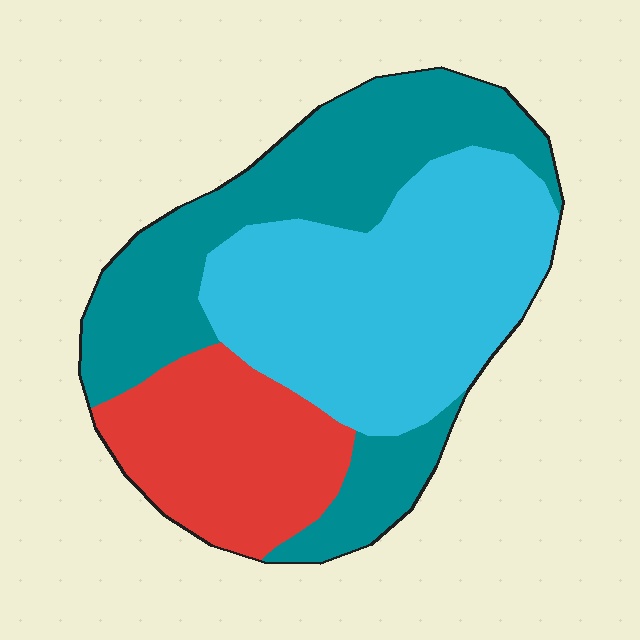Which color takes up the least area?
Red, at roughly 20%.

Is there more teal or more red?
Teal.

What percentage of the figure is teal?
Teal takes up between a third and a half of the figure.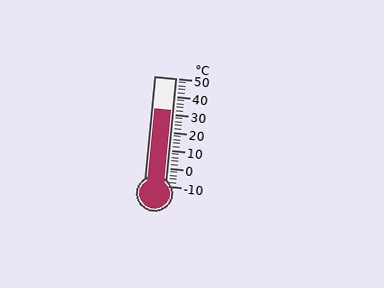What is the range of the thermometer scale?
The thermometer scale ranges from -10°C to 50°C.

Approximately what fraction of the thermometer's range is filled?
The thermometer is filled to approximately 70% of its range.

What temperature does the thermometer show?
The thermometer shows approximately 32°C.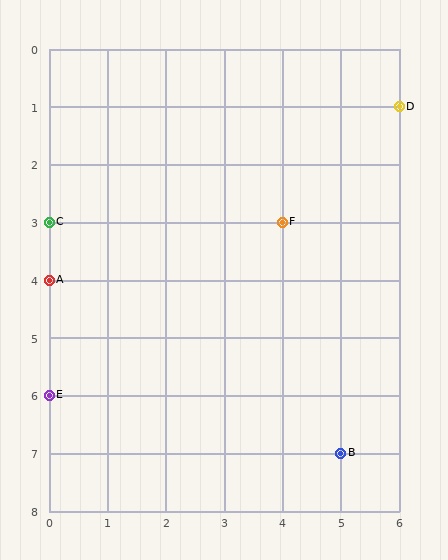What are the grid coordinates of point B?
Point B is at grid coordinates (5, 7).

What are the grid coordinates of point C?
Point C is at grid coordinates (0, 3).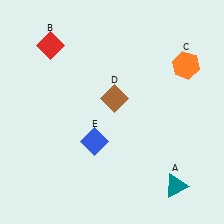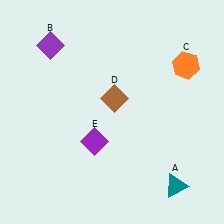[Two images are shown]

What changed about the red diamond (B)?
In Image 1, B is red. In Image 2, it changed to purple.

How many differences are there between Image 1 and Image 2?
There are 2 differences between the two images.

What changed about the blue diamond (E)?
In Image 1, E is blue. In Image 2, it changed to purple.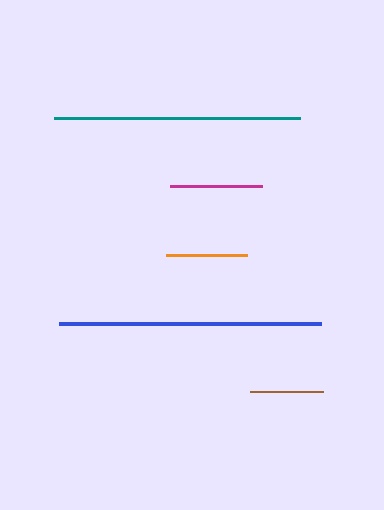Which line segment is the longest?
The blue line is the longest at approximately 262 pixels.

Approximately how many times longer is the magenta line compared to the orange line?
The magenta line is approximately 1.1 times the length of the orange line.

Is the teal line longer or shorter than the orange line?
The teal line is longer than the orange line.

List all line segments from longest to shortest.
From longest to shortest: blue, teal, magenta, orange, brown.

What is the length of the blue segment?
The blue segment is approximately 262 pixels long.